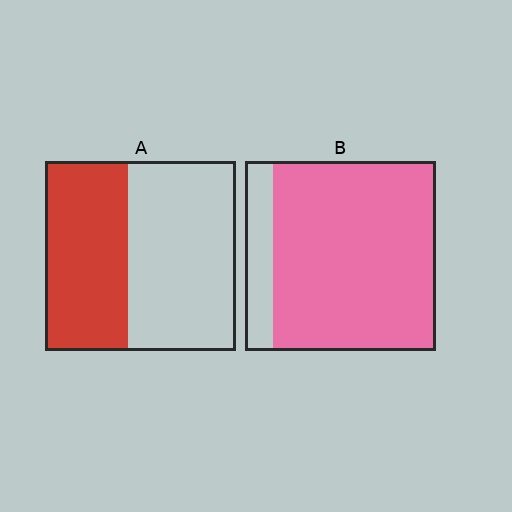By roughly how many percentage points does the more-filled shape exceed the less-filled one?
By roughly 40 percentage points (B over A).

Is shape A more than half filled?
No.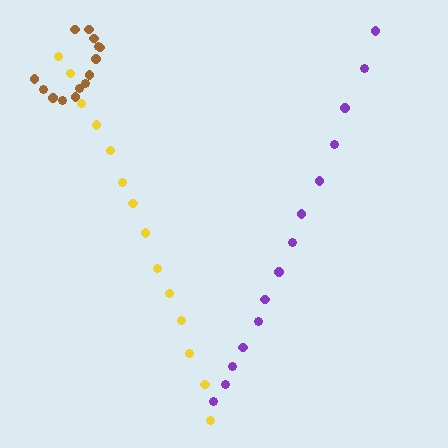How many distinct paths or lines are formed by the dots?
There are 3 distinct paths.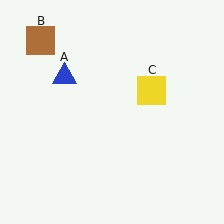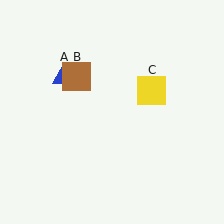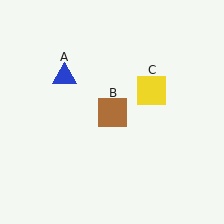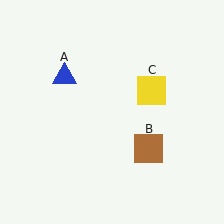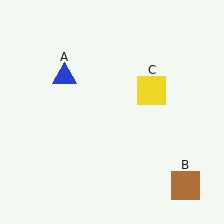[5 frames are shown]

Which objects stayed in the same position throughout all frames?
Blue triangle (object A) and yellow square (object C) remained stationary.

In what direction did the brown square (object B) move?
The brown square (object B) moved down and to the right.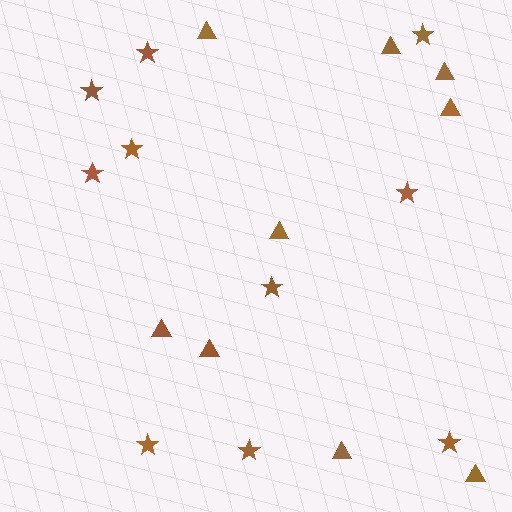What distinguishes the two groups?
There are 2 groups: one group of stars (10) and one group of triangles (9).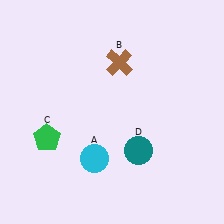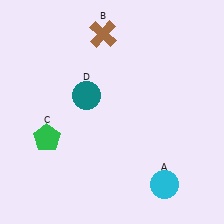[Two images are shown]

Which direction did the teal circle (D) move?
The teal circle (D) moved up.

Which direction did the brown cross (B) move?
The brown cross (B) moved up.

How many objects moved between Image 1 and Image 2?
3 objects moved between the two images.